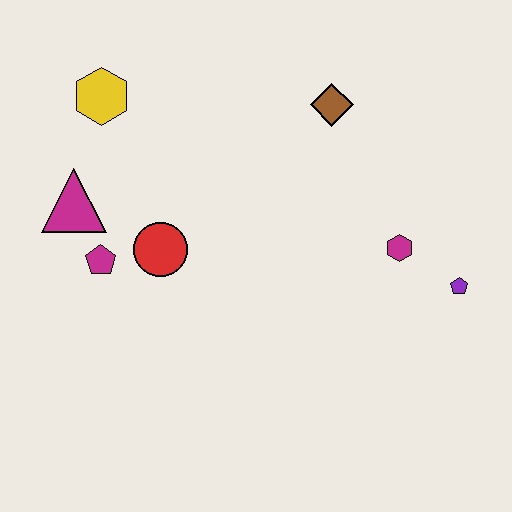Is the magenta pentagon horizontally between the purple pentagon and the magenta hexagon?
No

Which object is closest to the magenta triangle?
The magenta pentagon is closest to the magenta triangle.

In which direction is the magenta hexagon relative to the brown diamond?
The magenta hexagon is below the brown diamond.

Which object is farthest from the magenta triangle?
The purple pentagon is farthest from the magenta triangle.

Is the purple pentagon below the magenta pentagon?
Yes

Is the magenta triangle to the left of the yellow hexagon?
Yes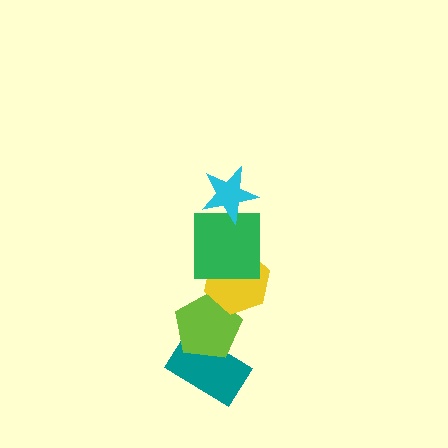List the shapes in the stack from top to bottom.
From top to bottom: the cyan star, the green square, the yellow hexagon, the lime pentagon, the teal rectangle.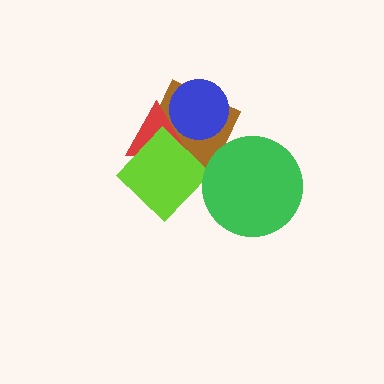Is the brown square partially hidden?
Yes, it is partially covered by another shape.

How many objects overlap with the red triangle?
3 objects overlap with the red triangle.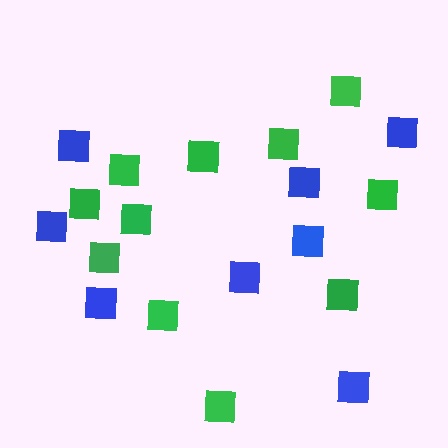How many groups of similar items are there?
There are 2 groups: one group of green squares (11) and one group of blue squares (8).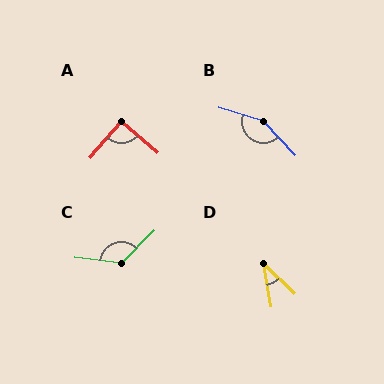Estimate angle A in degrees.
Approximately 91 degrees.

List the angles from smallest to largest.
D (36°), A (91°), C (128°), B (150°).